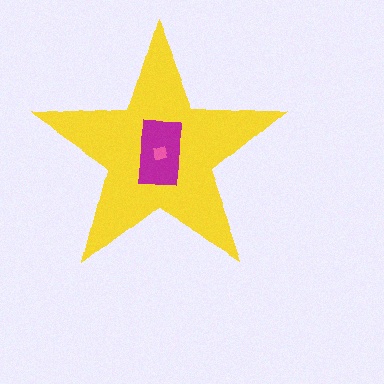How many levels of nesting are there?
3.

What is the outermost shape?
The yellow star.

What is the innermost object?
The pink square.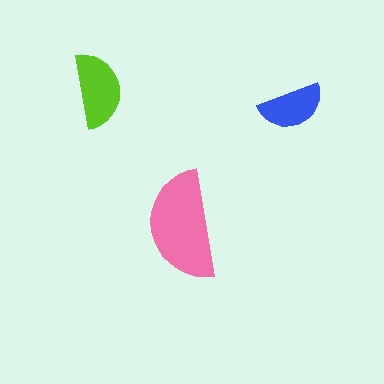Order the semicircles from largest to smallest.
the pink one, the lime one, the blue one.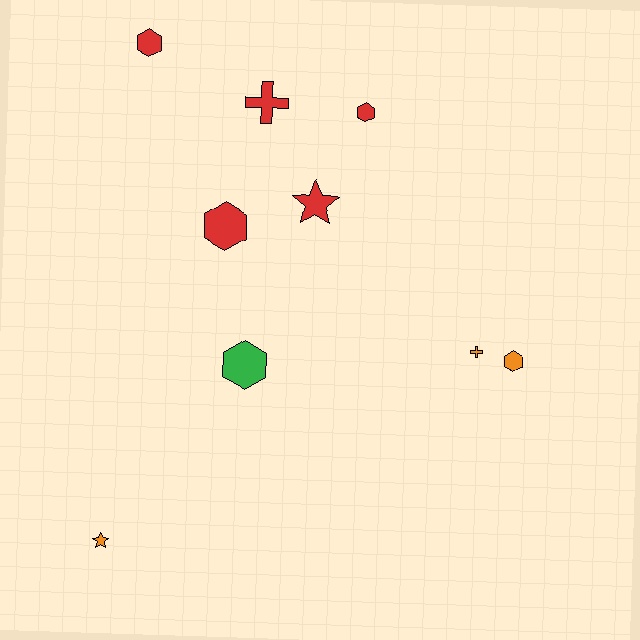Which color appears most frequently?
Red, with 5 objects.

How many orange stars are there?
There is 1 orange star.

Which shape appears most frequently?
Hexagon, with 5 objects.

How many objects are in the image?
There are 9 objects.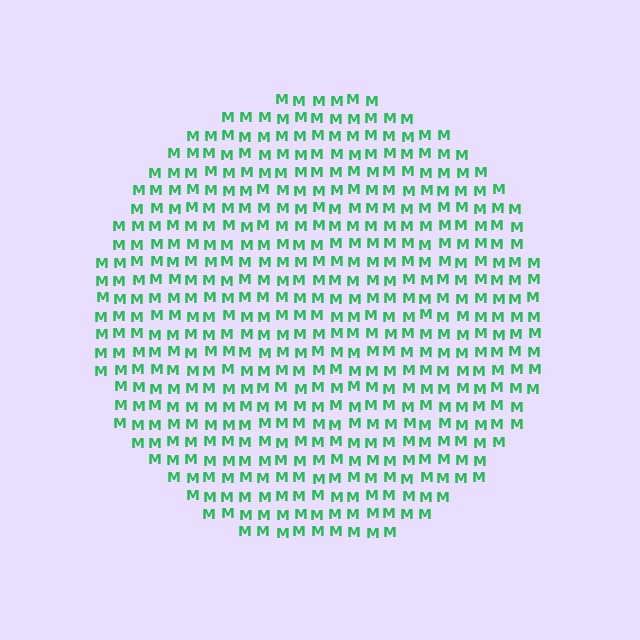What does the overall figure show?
The overall figure shows a circle.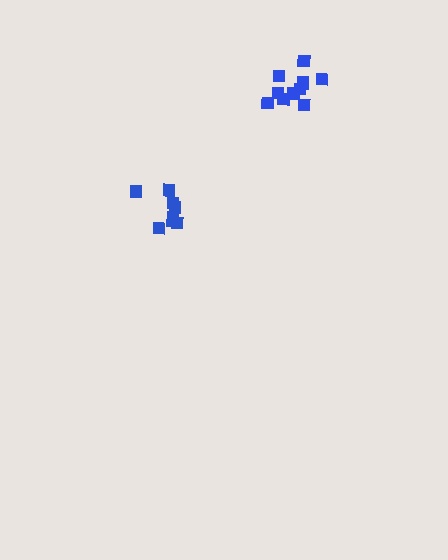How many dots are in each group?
Group 1: 8 dots, Group 2: 12 dots (20 total).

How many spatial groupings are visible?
There are 2 spatial groupings.